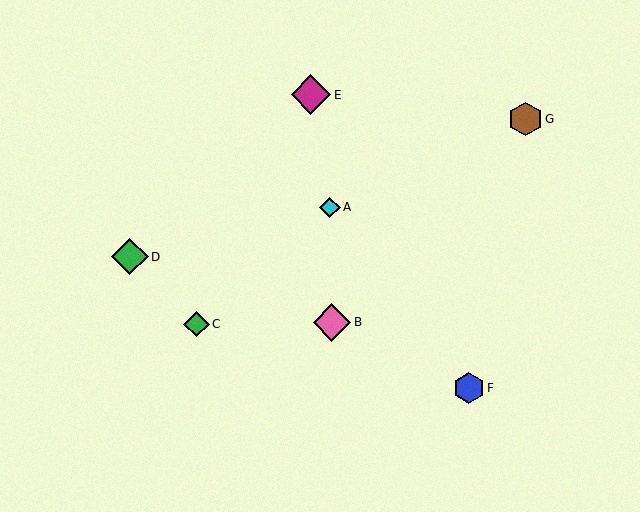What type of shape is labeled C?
Shape C is a green diamond.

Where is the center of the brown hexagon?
The center of the brown hexagon is at (526, 119).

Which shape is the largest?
The magenta diamond (labeled E) is the largest.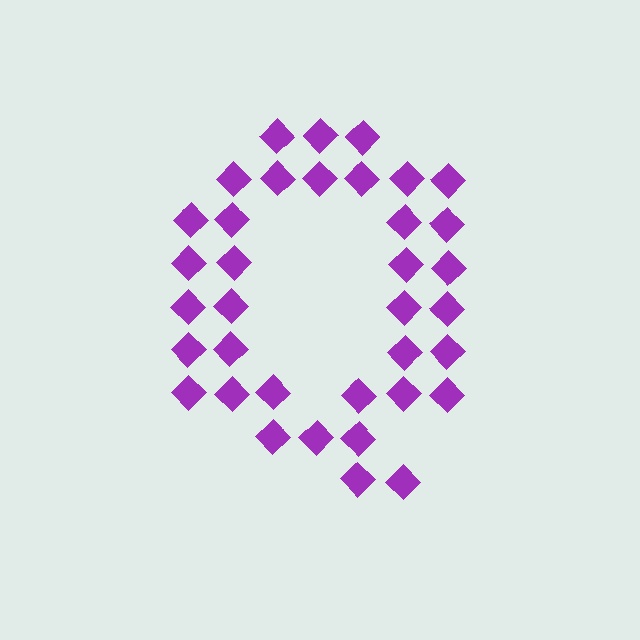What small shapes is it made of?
It is made of small diamonds.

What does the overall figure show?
The overall figure shows the letter Q.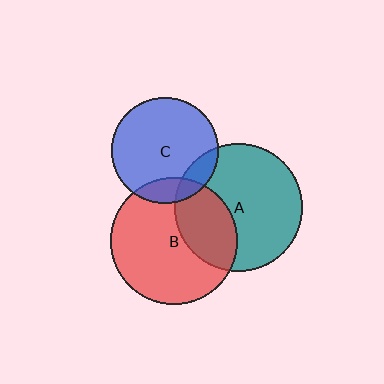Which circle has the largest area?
Circle A (teal).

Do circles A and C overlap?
Yes.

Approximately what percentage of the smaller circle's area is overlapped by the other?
Approximately 15%.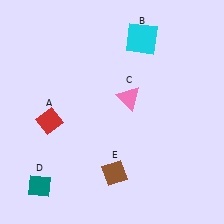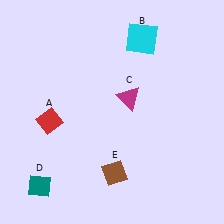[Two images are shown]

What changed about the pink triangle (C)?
In Image 1, C is pink. In Image 2, it changed to magenta.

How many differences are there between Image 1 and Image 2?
There is 1 difference between the two images.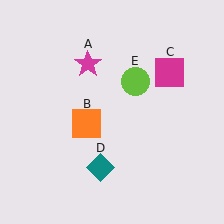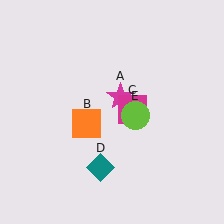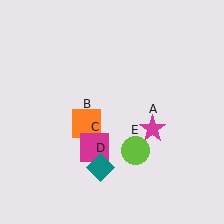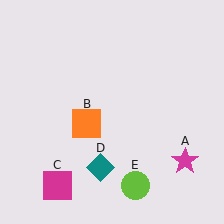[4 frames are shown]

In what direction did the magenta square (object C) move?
The magenta square (object C) moved down and to the left.